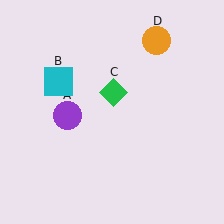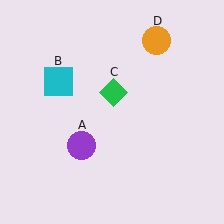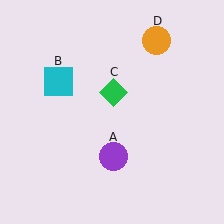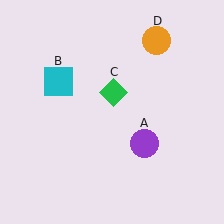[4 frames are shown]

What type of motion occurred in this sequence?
The purple circle (object A) rotated counterclockwise around the center of the scene.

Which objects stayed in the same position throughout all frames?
Cyan square (object B) and green diamond (object C) and orange circle (object D) remained stationary.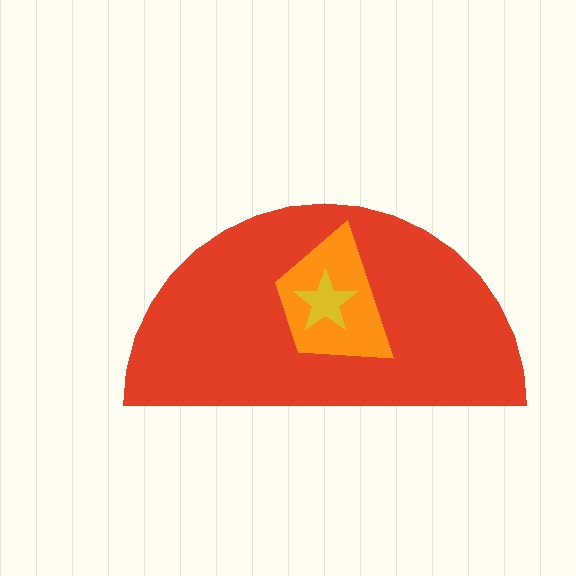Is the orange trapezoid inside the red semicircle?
Yes.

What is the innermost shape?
The yellow star.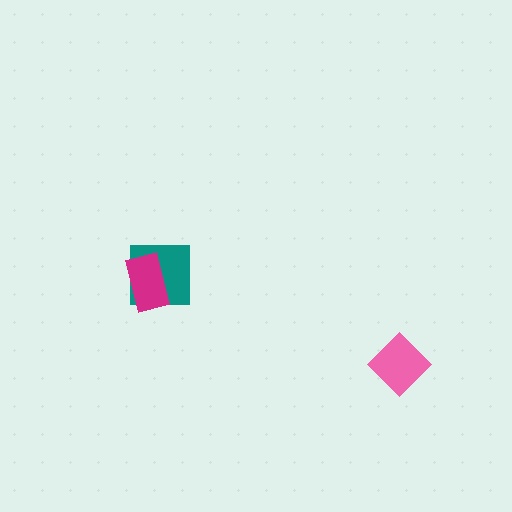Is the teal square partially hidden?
Yes, it is partially covered by another shape.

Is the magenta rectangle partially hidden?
No, no other shape covers it.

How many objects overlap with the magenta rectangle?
1 object overlaps with the magenta rectangle.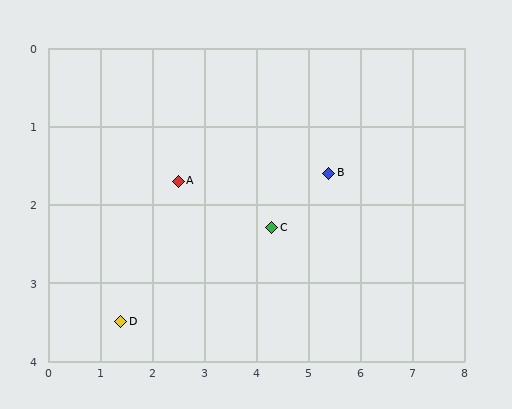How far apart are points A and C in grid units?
Points A and C are about 1.9 grid units apart.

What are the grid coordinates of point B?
Point B is at approximately (5.4, 1.6).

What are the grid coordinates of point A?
Point A is at approximately (2.5, 1.7).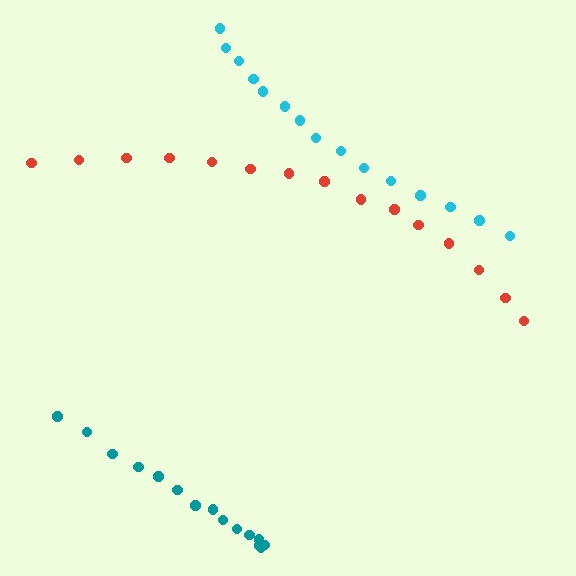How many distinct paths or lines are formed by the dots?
There are 3 distinct paths.